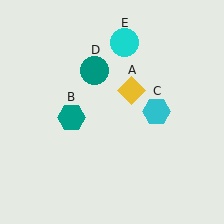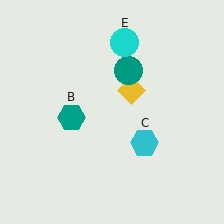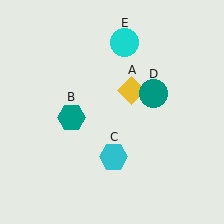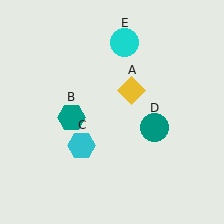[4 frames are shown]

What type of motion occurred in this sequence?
The cyan hexagon (object C), teal circle (object D) rotated clockwise around the center of the scene.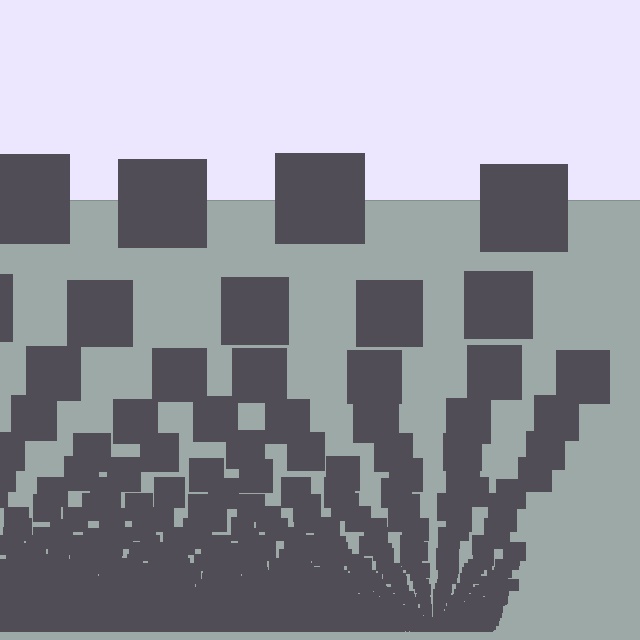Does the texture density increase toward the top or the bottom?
Density increases toward the bottom.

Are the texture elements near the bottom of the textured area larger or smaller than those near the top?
Smaller. The gradient is inverted — elements near the bottom are smaller and denser.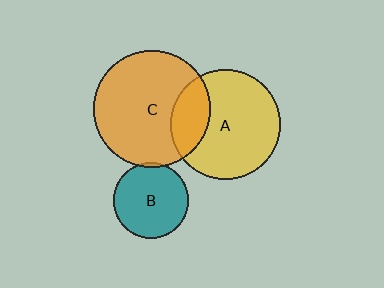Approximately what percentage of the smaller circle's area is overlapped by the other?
Approximately 5%.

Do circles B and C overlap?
Yes.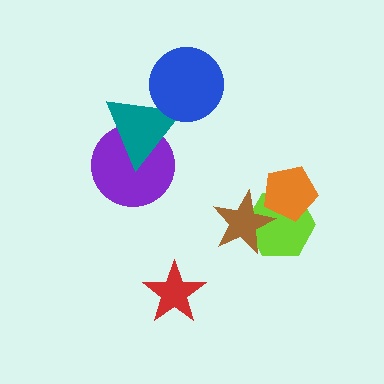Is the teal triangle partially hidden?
Yes, it is partially covered by another shape.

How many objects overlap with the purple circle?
1 object overlaps with the purple circle.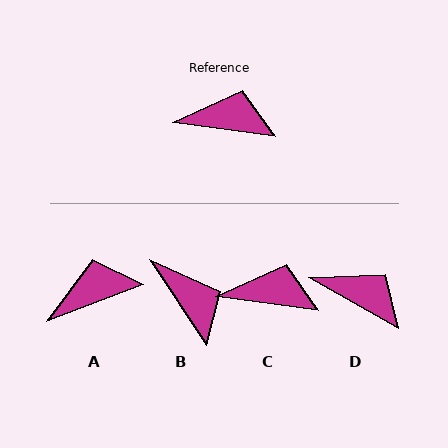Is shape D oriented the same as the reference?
No, it is off by about 22 degrees.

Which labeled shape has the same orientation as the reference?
C.